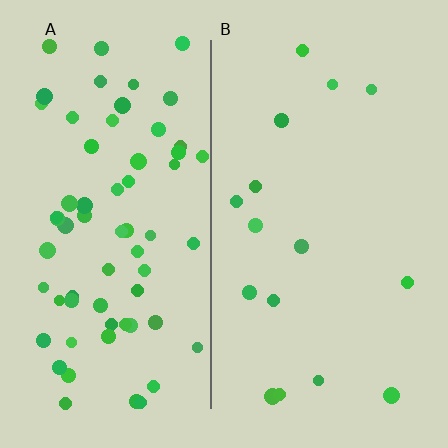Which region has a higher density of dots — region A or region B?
A (the left).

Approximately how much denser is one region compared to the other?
Approximately 4.2× — region A over region B.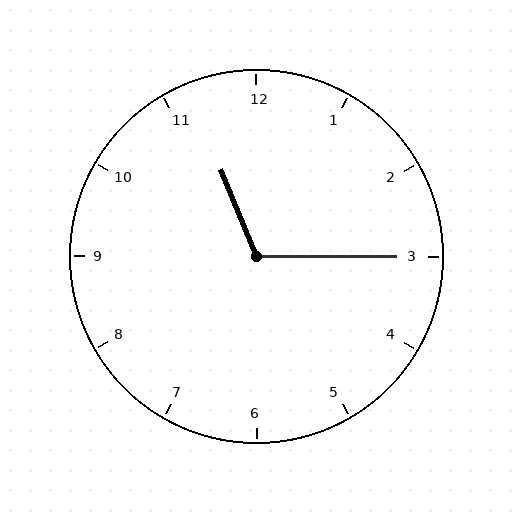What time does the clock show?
11:15.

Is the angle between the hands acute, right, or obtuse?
It is obtuse.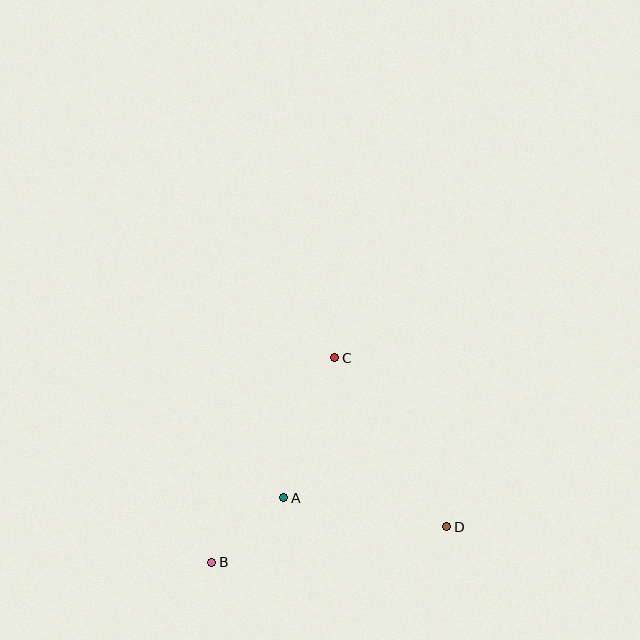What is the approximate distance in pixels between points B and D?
The distance between B and D is approximately 238 pixels.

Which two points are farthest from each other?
Points B and C are farthest from each other.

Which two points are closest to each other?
Points A and B are closest to each other.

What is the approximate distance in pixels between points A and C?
The distance between A and C is approximately 149 pixels.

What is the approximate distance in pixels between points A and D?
The distance between A and D is approximately 165 pixels.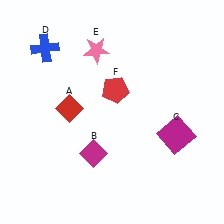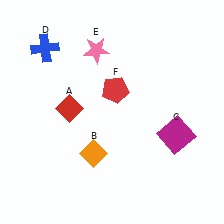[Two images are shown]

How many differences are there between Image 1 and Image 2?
There is 1 difference between the two images.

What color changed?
The diamond (B) changed from magenta in Image 1 to orange in Image 2.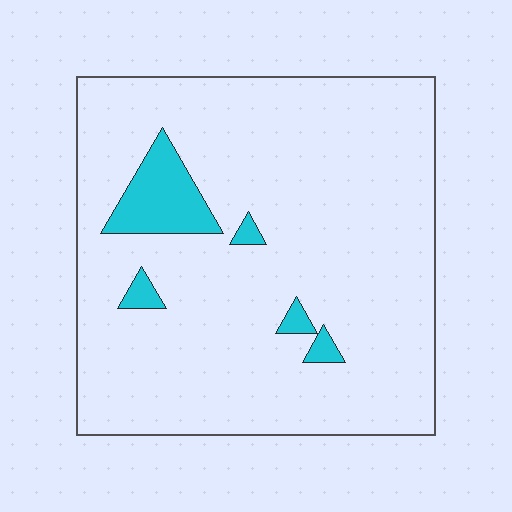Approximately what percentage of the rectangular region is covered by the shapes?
Approximately 10%.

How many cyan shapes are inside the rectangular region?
5.